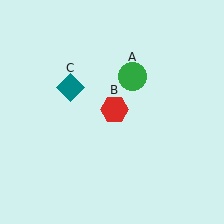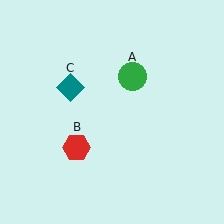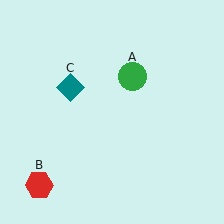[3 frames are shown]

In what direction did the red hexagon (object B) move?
The red hexagon (object B) moved down and to the left.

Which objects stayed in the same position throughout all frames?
Green circle (object A) and teal diamond (object C) remained stationary.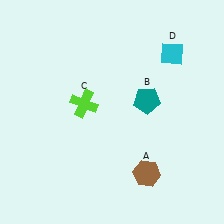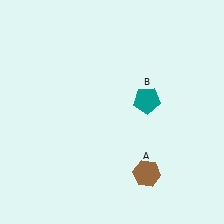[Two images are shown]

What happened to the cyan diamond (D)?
The cyan diamond (D) was removed in Image 2. It was in the top-right area of Image 1.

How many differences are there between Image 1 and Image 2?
There are 2 differences between the two images.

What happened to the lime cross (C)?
The lime cross (C) was removed in Image 2. It was in the top-left area of Image 1.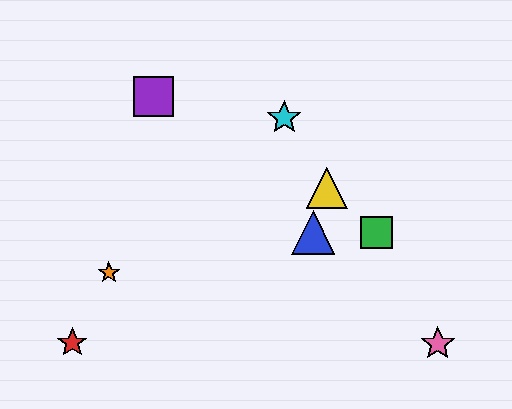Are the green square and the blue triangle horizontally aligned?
Yes, both are at y≈232.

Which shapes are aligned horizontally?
The blue triangle, the green square are aligned horizontally.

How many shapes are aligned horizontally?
2 shapes (the blue triangle, the green square) are aligned horizontally.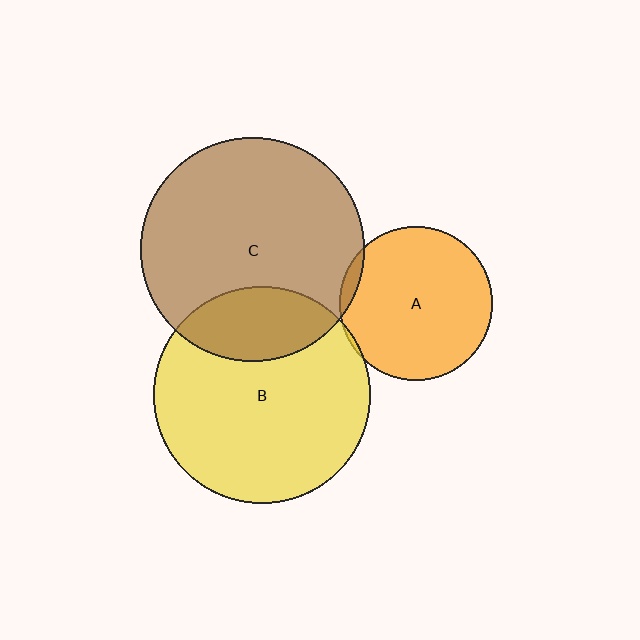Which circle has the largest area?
Circle C (brown).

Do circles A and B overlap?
Yes.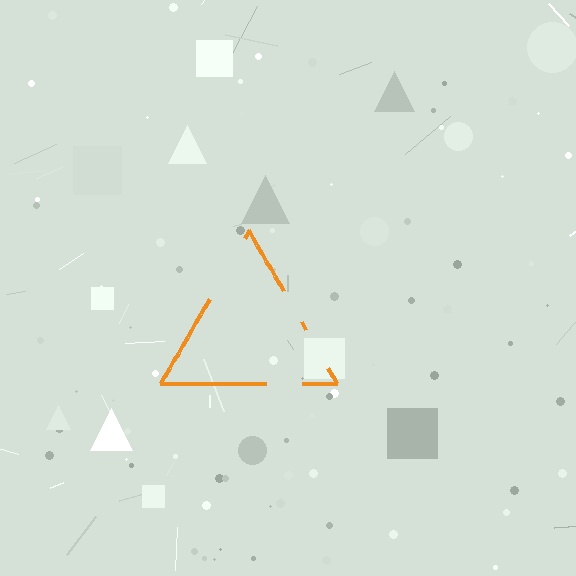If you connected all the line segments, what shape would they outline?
They would outline a triangle.